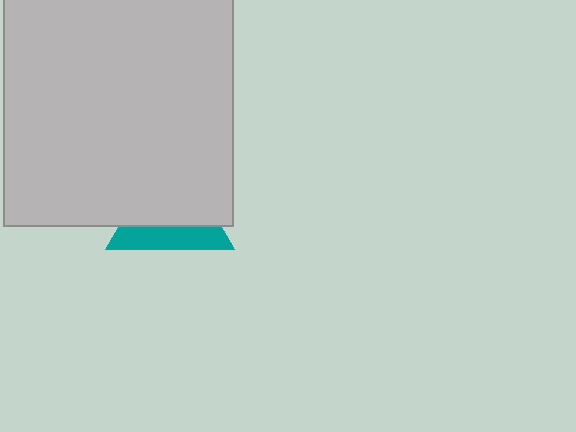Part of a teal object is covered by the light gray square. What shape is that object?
It is a triangle.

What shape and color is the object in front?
The object in front is a light gray square.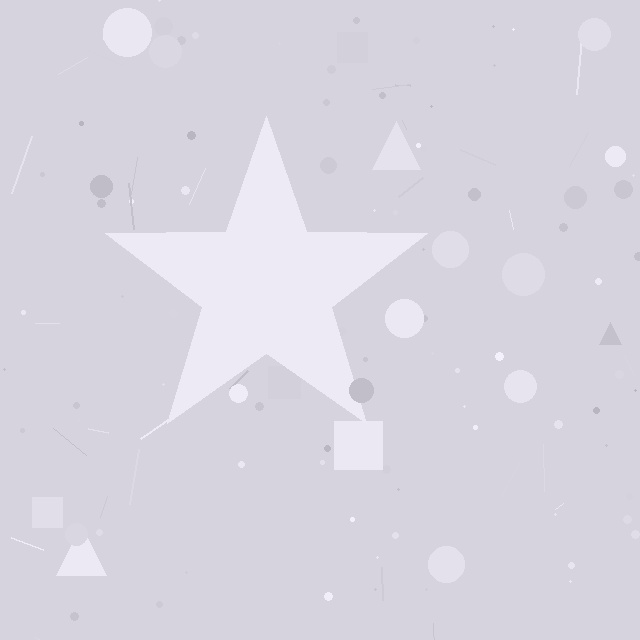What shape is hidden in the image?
A star is hidden in the image.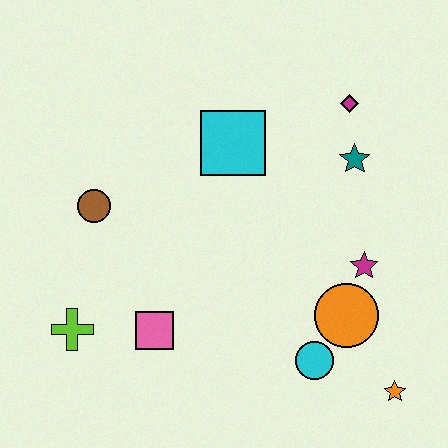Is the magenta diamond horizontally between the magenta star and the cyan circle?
Yes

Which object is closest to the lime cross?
The pink square is closest to the lime cross.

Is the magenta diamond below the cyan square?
No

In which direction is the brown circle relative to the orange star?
The brown circle is to the left of the orange star.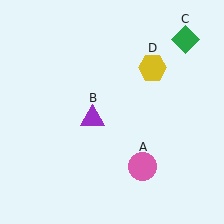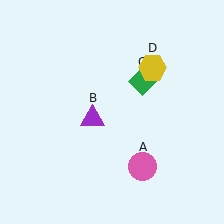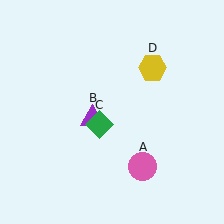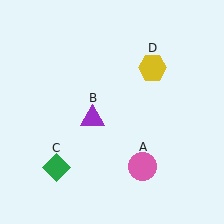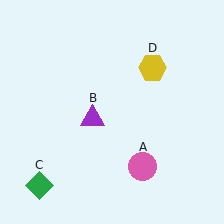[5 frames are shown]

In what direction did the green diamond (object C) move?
The green diamond (object C) moved down and to the left.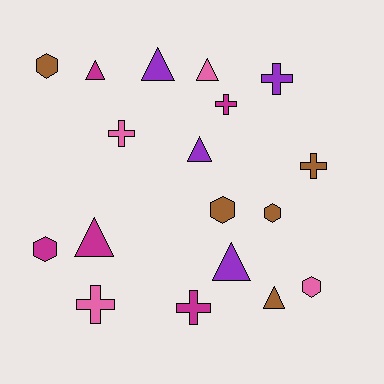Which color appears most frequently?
Magenta, with 5 objects.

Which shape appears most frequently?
Triangle, with 7 objects.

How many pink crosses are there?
There are 2 pink crosses.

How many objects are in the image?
There are 18 objects.